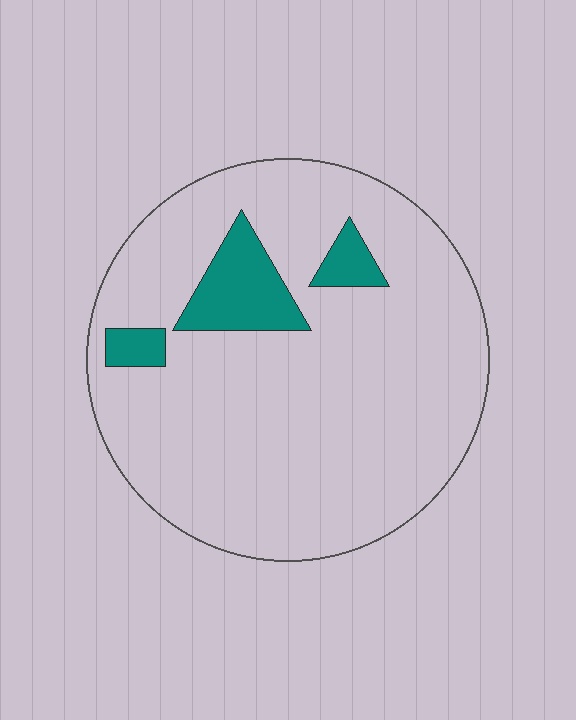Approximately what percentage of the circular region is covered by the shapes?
Approximately 10%.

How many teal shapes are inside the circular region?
3.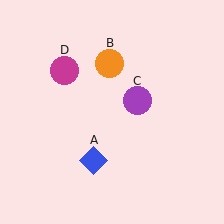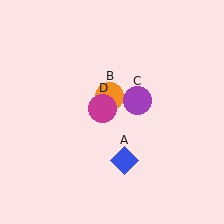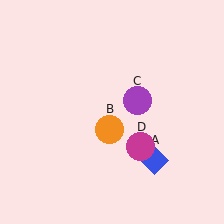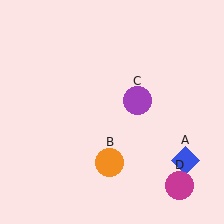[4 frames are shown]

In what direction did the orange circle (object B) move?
The orange circle (object B) moved down.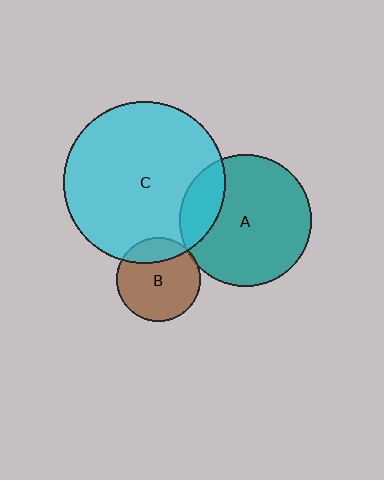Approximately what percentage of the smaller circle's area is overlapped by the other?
Approximately 20%.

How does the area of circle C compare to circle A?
Approximately 1.5 times.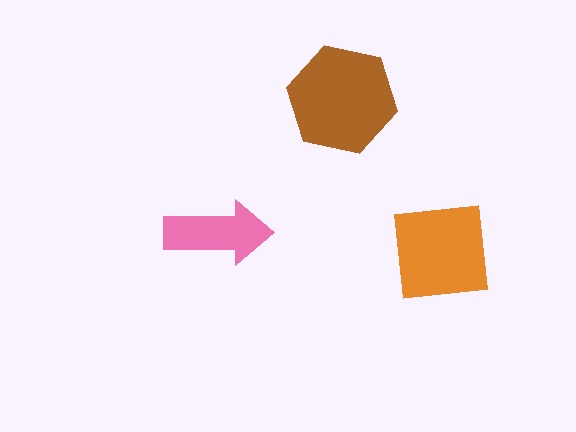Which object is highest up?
The brown hexagon is topmost.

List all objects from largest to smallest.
The brown hexagon, the orange square, the pink arrow.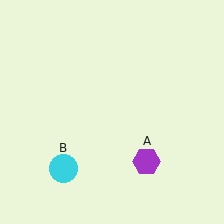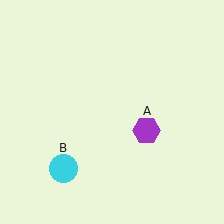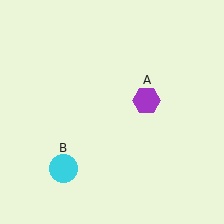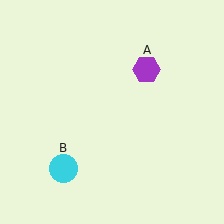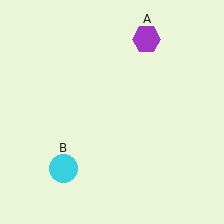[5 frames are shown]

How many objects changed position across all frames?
1 object changed position: purple hexagon (object A).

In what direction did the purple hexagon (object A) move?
The purple hexagon (object A) moved up.